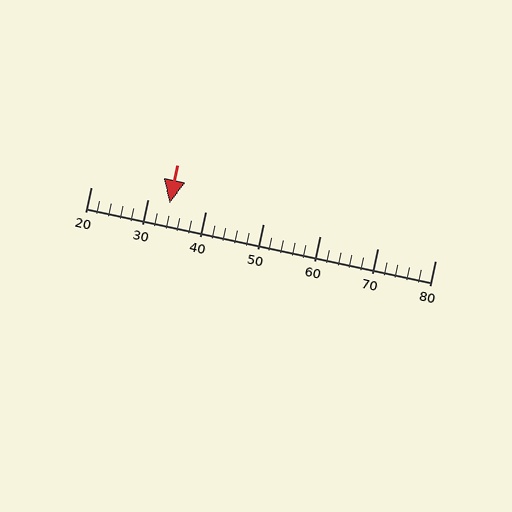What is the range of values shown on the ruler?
The ruler shows values from 20 to 80.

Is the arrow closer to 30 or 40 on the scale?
The arrow is closer to 30.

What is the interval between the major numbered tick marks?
The major tick marks are spaced 10 units apart.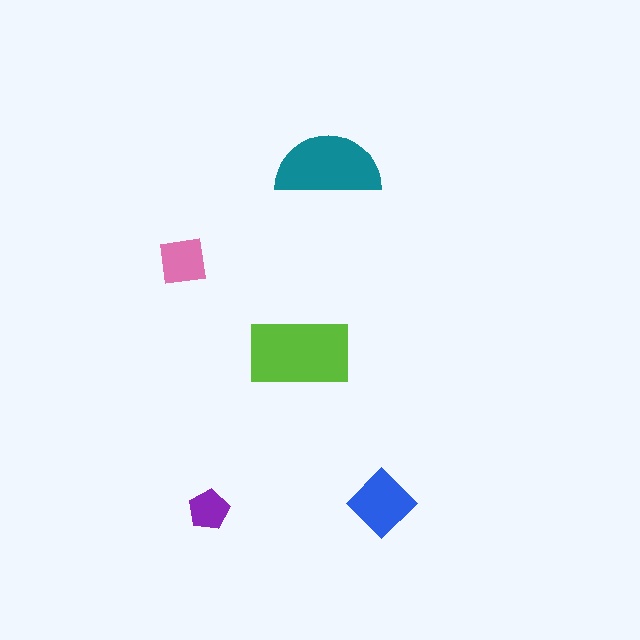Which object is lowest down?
The purple pentagon is bottommost.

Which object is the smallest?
The purple pentagon.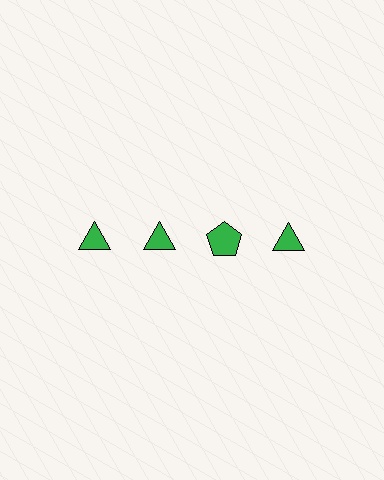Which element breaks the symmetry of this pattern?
The green pentagon in the top row, center column breaks the symmetry. All other shapes are green triangles.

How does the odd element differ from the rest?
It has a different shape: pentagon instead of triangle.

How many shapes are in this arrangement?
There are 4 shapes arranged in a grid pattern.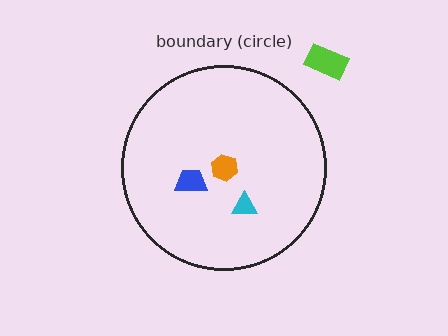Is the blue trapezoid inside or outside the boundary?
Inside.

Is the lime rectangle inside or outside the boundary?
Outside.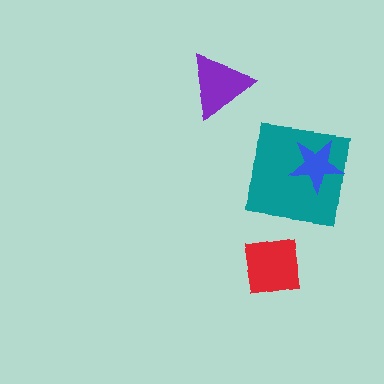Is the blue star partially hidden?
No, no other shape covers it.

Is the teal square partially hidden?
Yes, it is partially covered by another shape.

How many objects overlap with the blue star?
1 object overlaps with the blue star.